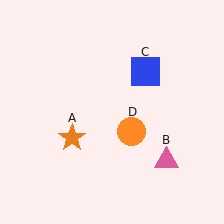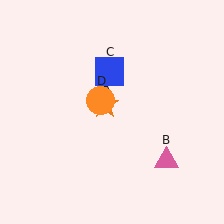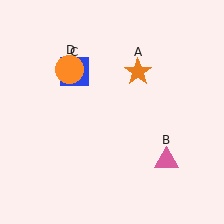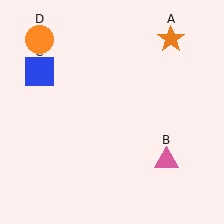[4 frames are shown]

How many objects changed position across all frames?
3 objects changed position: orange star (object A), blue square (object C), orange circle (object D).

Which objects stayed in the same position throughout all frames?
Pink triangle (object B) remained stationary.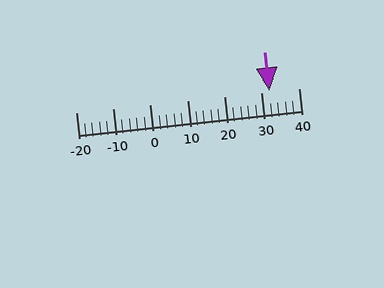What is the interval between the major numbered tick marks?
The major tick marks are spaced 10 units apart.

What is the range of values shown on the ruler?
The ruler shows values from -20 to 40.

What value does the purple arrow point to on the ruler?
The purple arrow points to approximately 32.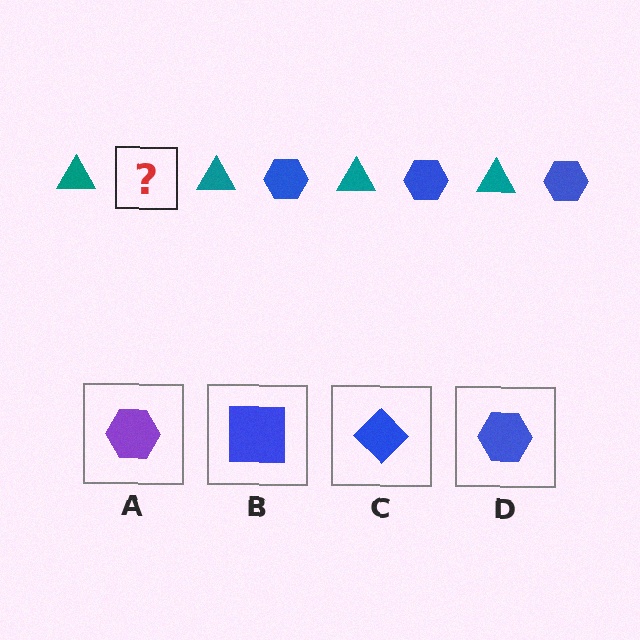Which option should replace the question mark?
Option D.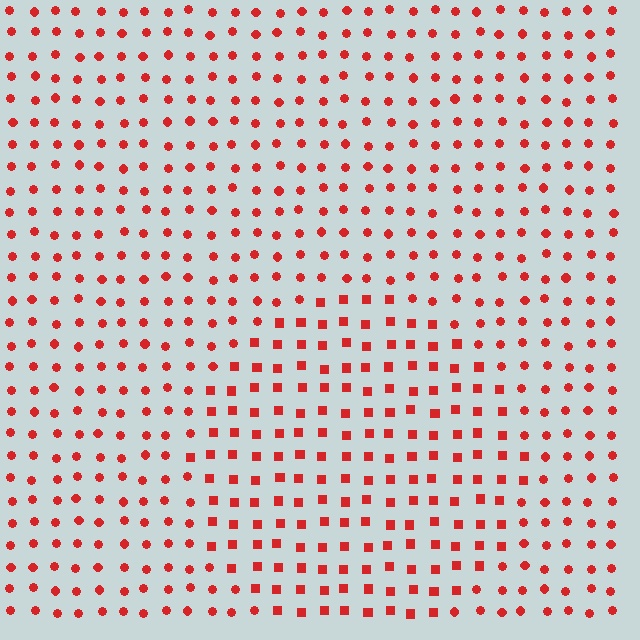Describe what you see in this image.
The image is filled with small red elements arranged in a uniform grid. A circle-shaped region contains squares, while the surrounding area contains circles. The boundary is defined purely by the change in element shape.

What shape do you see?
I see a circle.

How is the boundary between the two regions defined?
The boundary is defined by a change in element shape: squares inside vs. circles outside. All elements share the same color and spacing.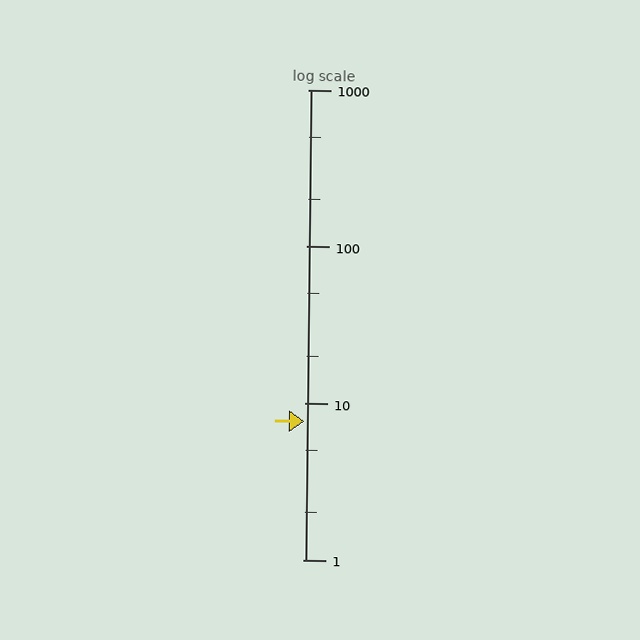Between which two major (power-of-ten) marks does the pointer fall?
The pointer is between 1 and 10.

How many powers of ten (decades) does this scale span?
The scale spans 3 decades, from 1 to 1000.